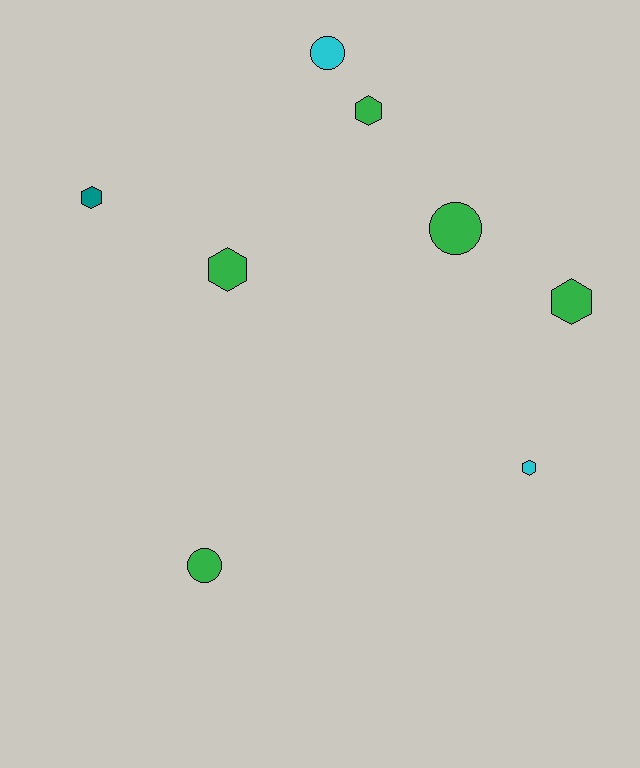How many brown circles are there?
There are no brown circles.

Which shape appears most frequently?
Hexagon, with 5 objects.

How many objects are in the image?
There are 8 objects.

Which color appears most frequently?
Green, with 5 objects.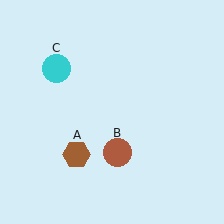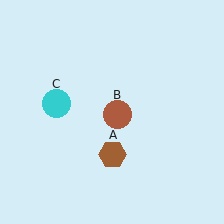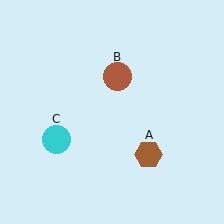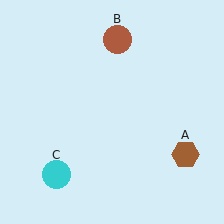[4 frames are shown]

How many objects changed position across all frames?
3 objects changed position: brown hexagon (object A), brown circle (object B), cyan circle (object C).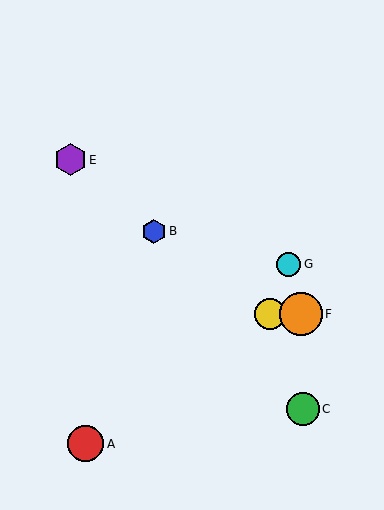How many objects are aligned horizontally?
2 objects (D, F) are aligned horizontally.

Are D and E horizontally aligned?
No, D is at y≈314 and E is at y≈160.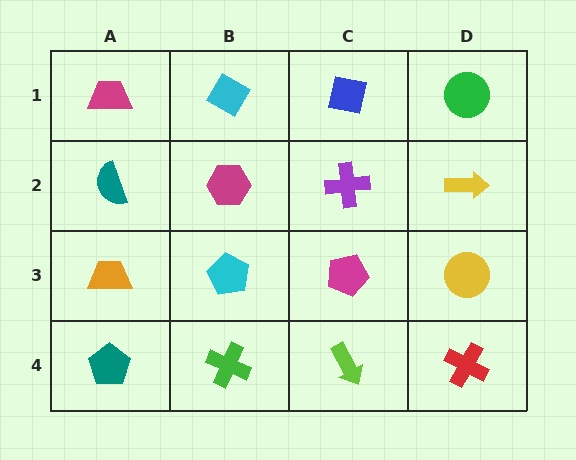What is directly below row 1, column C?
A purple cross.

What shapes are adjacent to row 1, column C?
A purple cross (row 2, column C), a cyan diamond (row 1, column B), a green circle (row 1, column D).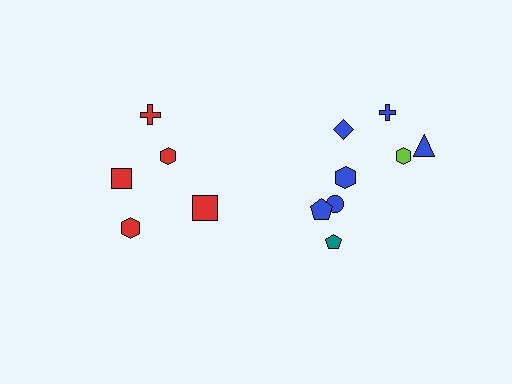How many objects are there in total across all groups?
There are 13 objects.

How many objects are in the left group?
There are 5 objects.